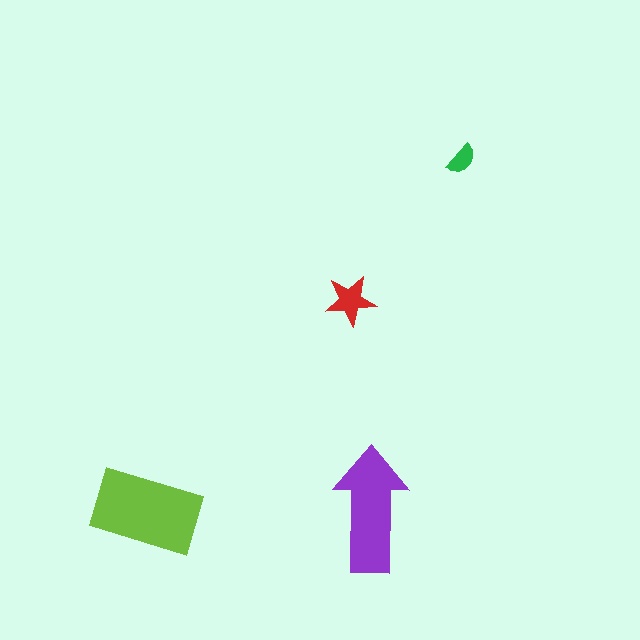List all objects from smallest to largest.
The green semicircle, the red star, the purple arrow, the lime rectangle.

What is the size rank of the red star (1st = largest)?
3rd.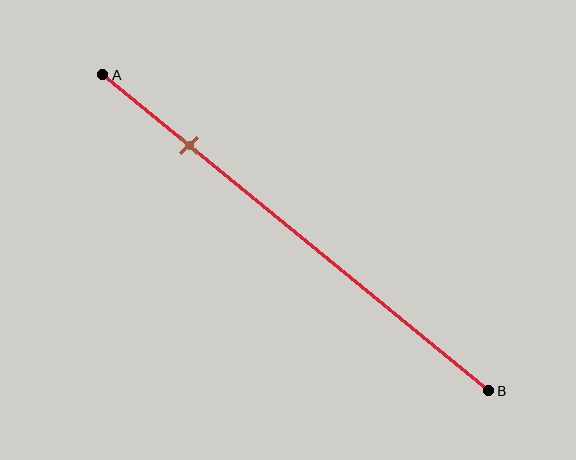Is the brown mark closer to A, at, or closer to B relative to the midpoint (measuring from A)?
The brown mark is closer to point A than the midpoint of segment AB.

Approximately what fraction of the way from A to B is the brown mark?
The brown mark is approximately 20% of the way from A to B.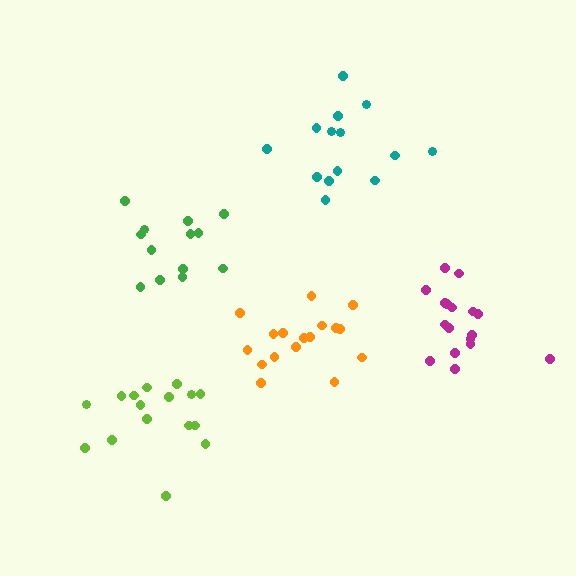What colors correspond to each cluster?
The clusters are colored: lime, magenta, orange, green, teal.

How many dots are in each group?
Group 1: 16 dots, Group 2: 17 dots, Group 3: 17 dots, Group 4: 13 dots, Group 5: 14 dots (77 total).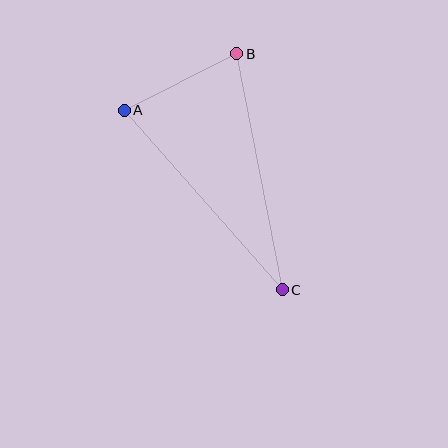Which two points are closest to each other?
Points A and B are closest to each other.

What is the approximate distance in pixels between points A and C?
The distance between A and C is approximately 239 pixels.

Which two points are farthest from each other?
Points B and C are farthest from each other.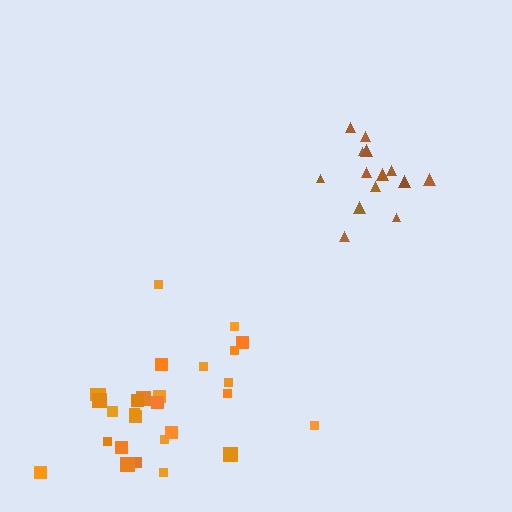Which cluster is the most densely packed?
Brown.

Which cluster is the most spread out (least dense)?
Orange.